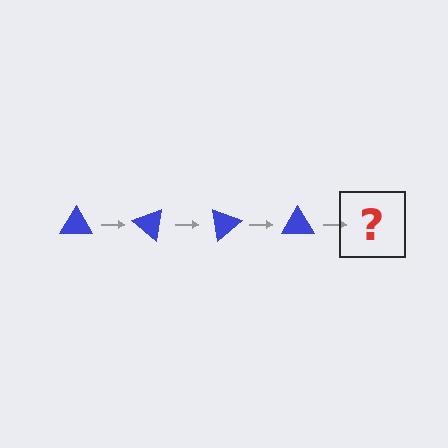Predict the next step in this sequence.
The next step is a blue triangle rotated 160 degrees.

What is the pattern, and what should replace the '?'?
The pattern is that the triangle rotates 40 degrees each step. The '?' should be a blue triangle rotated 160 degrees.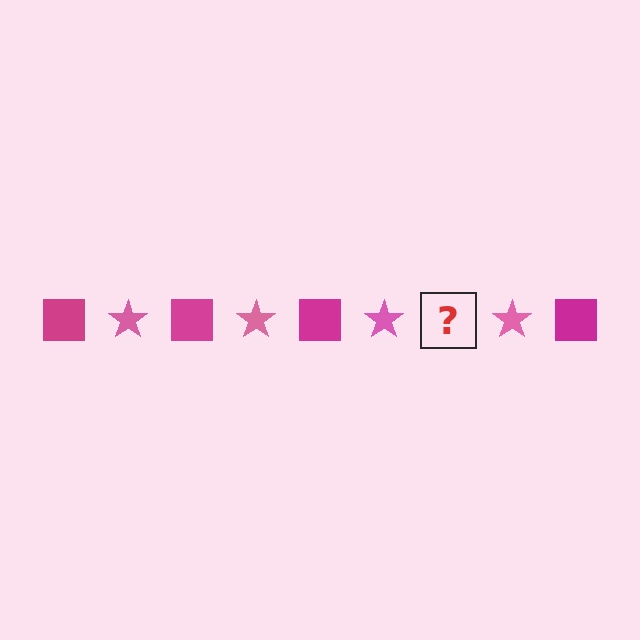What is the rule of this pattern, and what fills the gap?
The rule is that the pattern alternates between magenta square and pink star. The gap should be filled with a magenta square.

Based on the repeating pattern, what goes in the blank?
The blank should be a magenta square.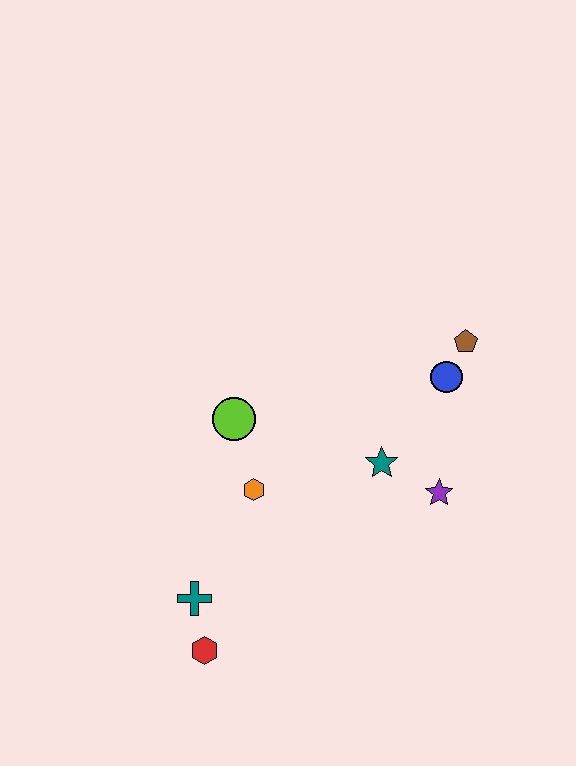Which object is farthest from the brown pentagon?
The red hexagon is farthest from the brown pentagon.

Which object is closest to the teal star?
The purple star is closest to the teal star.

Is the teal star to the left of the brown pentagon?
Yes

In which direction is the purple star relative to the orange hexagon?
The purple star is to the right of the orange hexagon.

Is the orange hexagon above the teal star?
No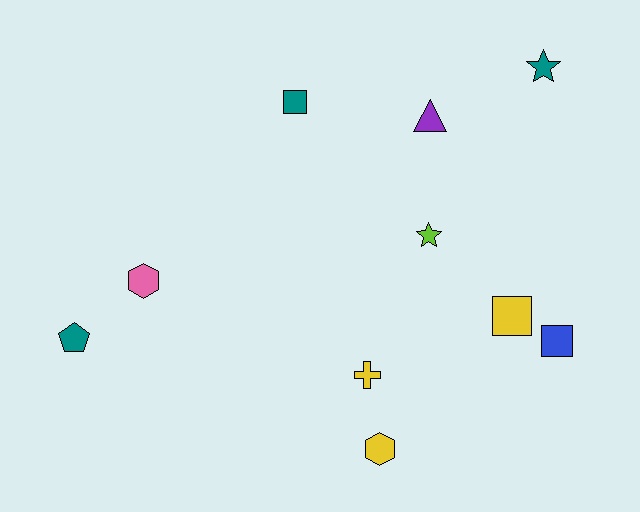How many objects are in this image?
There are 10 objects.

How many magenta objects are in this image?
There are no magenta objects.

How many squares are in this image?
There are 3 squares.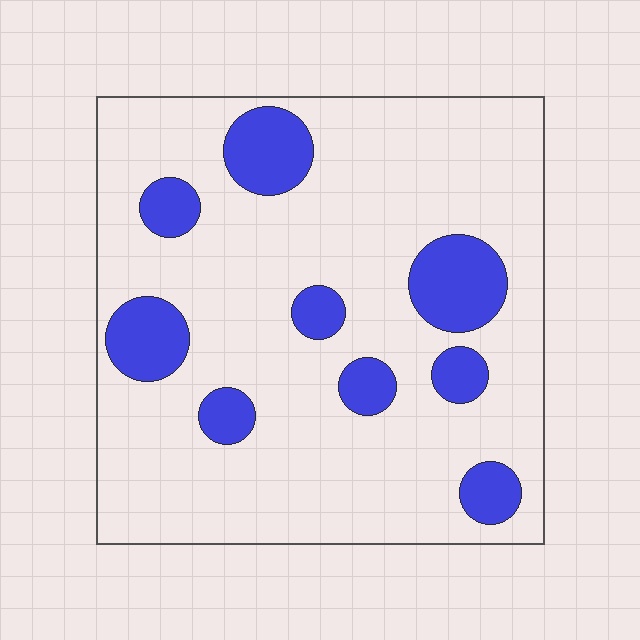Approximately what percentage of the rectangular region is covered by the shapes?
Approximately 20%.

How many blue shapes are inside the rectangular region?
9.